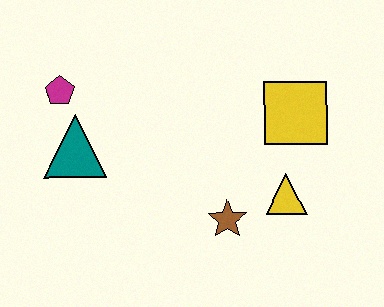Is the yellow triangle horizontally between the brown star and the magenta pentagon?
No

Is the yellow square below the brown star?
No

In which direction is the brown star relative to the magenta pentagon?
The brown star is to the right of the magenta pentagon.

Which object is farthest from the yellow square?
The magenta pentagon is farthest from the yellow square.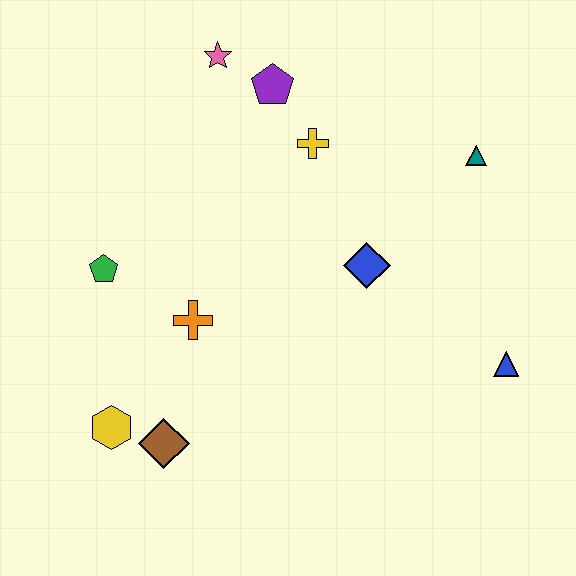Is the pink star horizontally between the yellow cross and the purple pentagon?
No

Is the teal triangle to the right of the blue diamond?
Yes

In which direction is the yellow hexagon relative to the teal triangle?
The yellow hexagon is to the left of the teal triangle.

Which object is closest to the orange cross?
The green pentagon is closest to the orange cross.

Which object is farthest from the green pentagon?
The blue triangle is farthest from the green pentagon.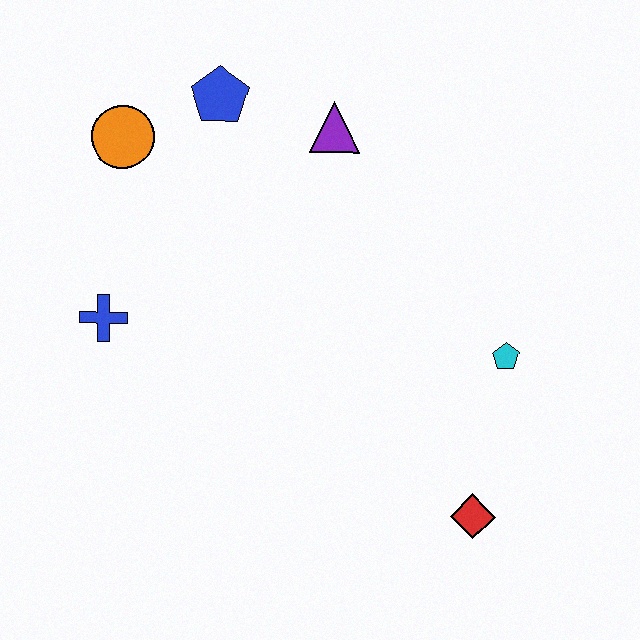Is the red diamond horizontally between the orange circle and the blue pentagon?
No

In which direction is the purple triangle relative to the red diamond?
The purple triangle is above the red diamond.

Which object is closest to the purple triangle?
The blue pentagon is closest to the purple triangle.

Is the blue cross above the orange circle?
No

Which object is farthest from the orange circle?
The red diamond is farthest from the orange circle.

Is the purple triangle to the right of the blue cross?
Yes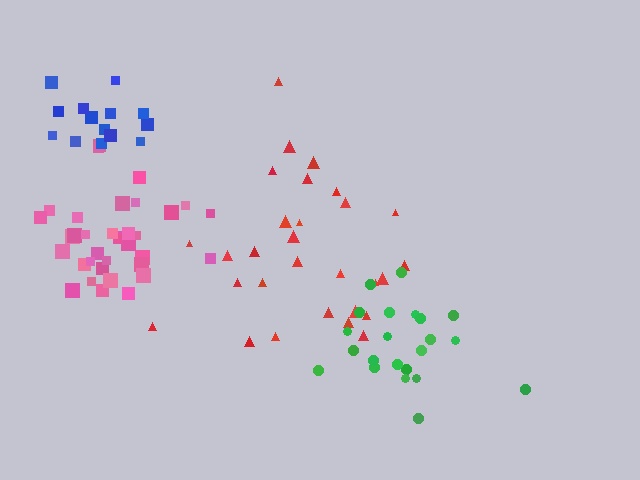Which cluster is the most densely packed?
Pink.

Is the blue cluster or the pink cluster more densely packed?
Pink.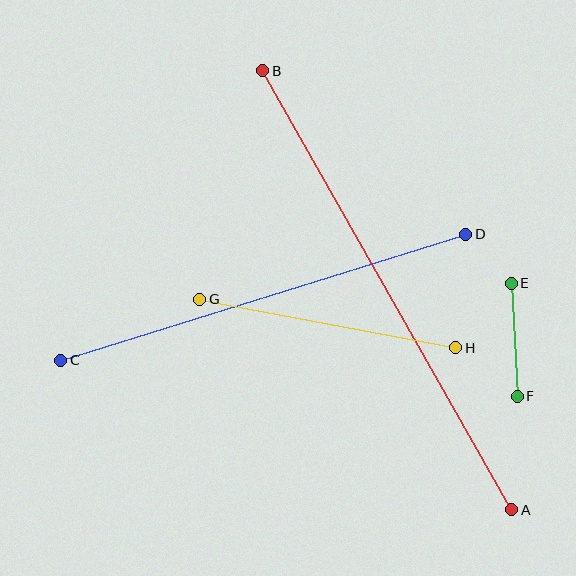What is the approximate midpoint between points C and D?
The midpoint is at approximately (263, 297) pixels.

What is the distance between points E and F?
The distance is approximately 113 pixels.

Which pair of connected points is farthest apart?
Points A and B are farthest apart.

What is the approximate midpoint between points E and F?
The midpoint is at approximately (514, 340) pixels.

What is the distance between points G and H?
The distance is approximately 261 pixels.